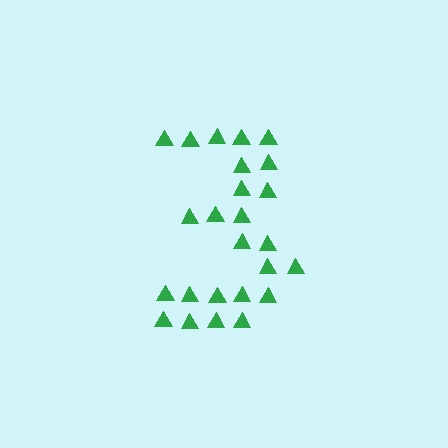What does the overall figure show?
The overall figure shows the digit 3.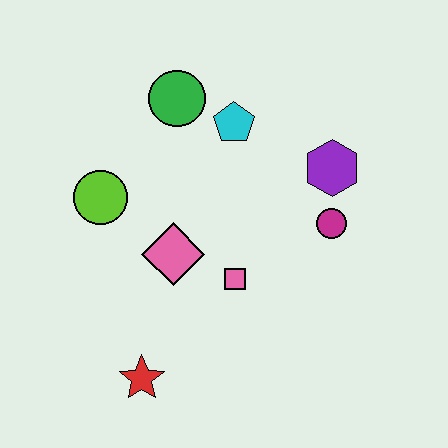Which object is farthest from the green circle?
The red star is farthest from the green circle.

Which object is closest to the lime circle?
The pink diamond is closest to the lime circle.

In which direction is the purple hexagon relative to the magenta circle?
The purple hexagon is above the magenta circle.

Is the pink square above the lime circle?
No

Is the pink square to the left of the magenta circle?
Yes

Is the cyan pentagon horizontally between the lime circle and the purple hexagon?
Yes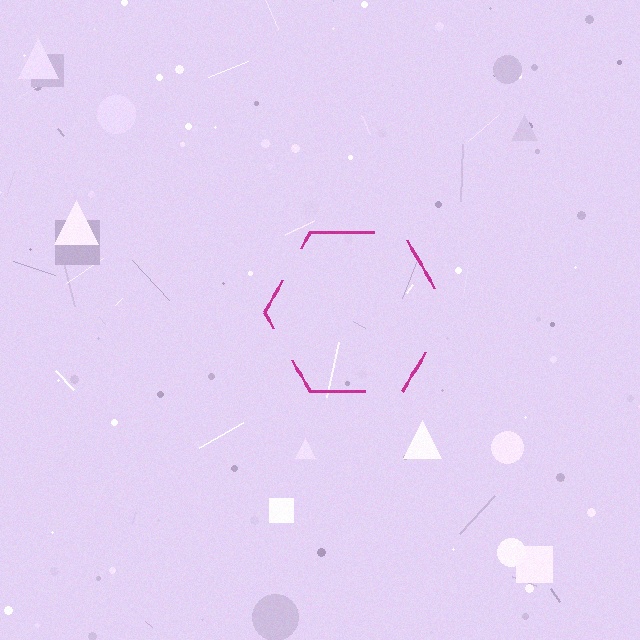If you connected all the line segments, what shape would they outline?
They would outline a hexagon.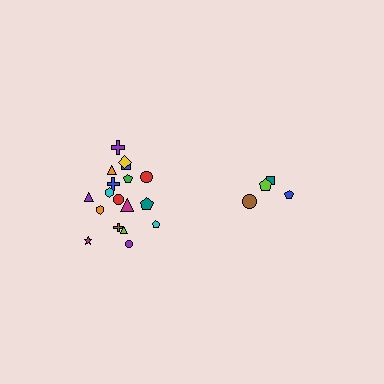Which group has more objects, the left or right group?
The left group.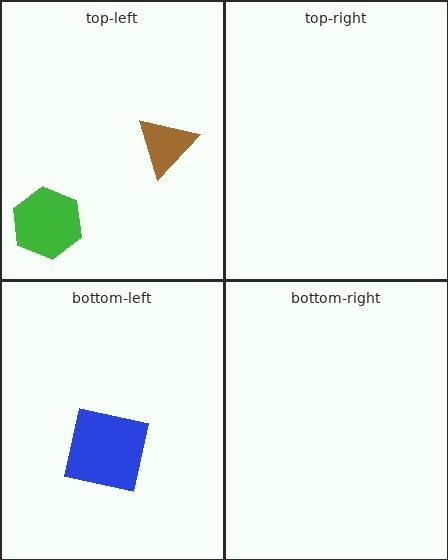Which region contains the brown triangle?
The top-left region.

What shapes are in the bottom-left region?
The blue square.